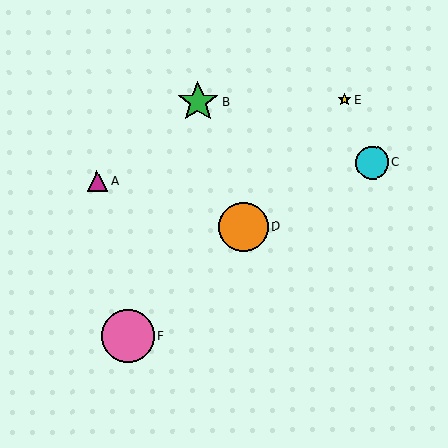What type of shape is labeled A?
Shape A is a magenta triangle.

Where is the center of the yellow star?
The center of the yellow star is at (344, 99).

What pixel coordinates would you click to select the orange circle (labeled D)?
Click at (244, 227) to select the orange circle D.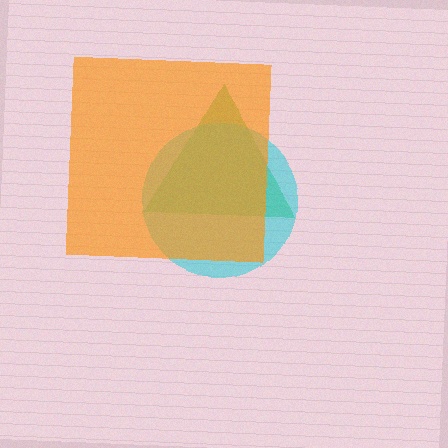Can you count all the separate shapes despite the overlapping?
Yes, there are 3 separate shapes.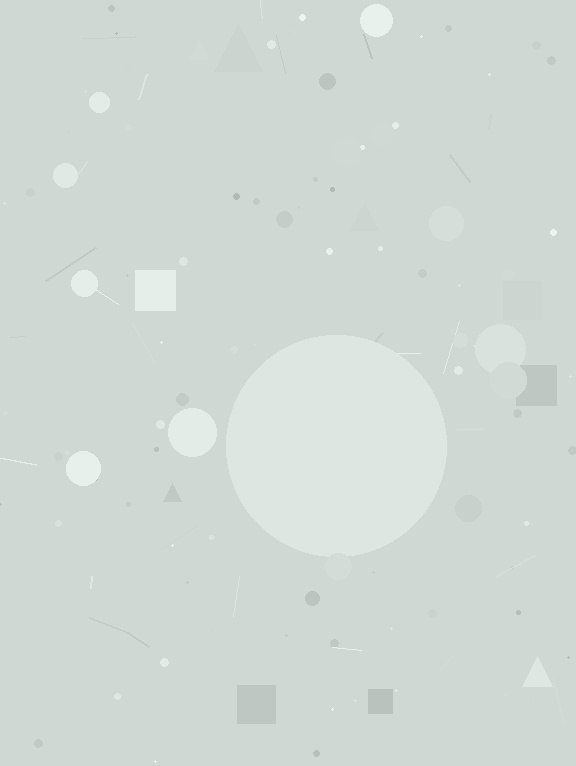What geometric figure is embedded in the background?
A circle is embedded in the background.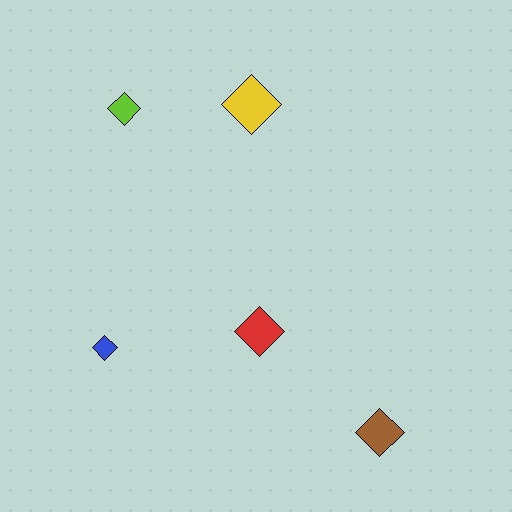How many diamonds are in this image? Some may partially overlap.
There are 5 diamonds.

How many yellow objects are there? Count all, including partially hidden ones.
There is 1 yellow object.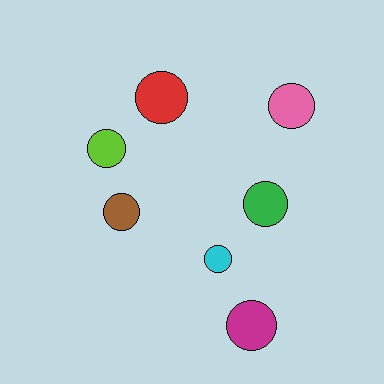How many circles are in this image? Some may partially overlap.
There are 7 circles.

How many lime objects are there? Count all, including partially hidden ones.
There is 1 lime object.